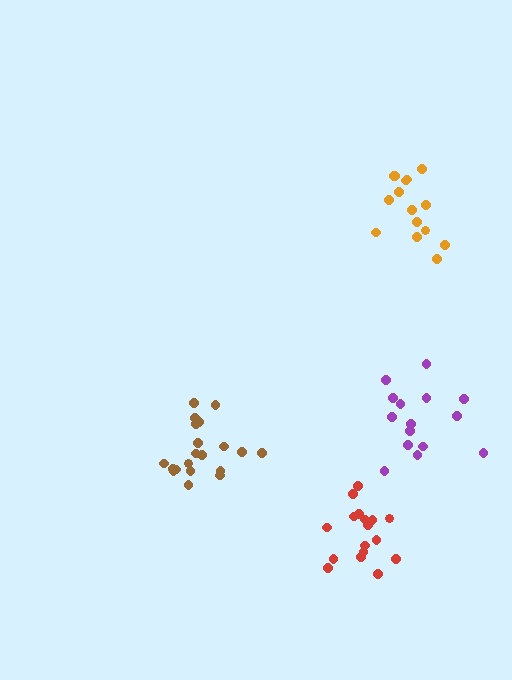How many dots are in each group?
Group 1: 20 dots, Group 2: 15 dots, Group 3: 15 dots, Group 4: 17 dots (67 total).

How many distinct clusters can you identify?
There are 4 distinct clusters.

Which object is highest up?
The orange cluster is topmost.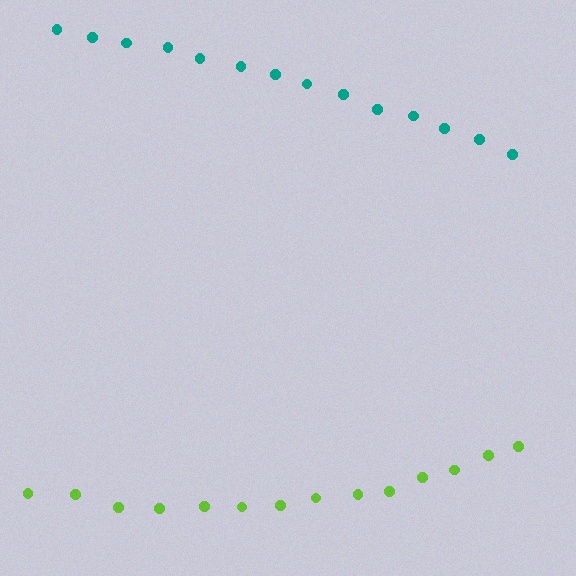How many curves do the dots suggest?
There are 2 distinct paths.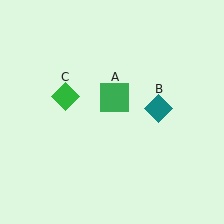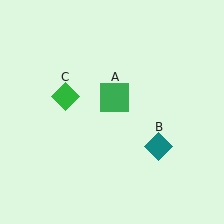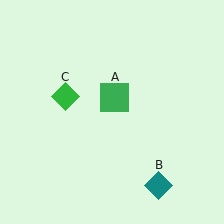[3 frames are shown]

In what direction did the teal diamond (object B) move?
The teal diamond (object B) moved down.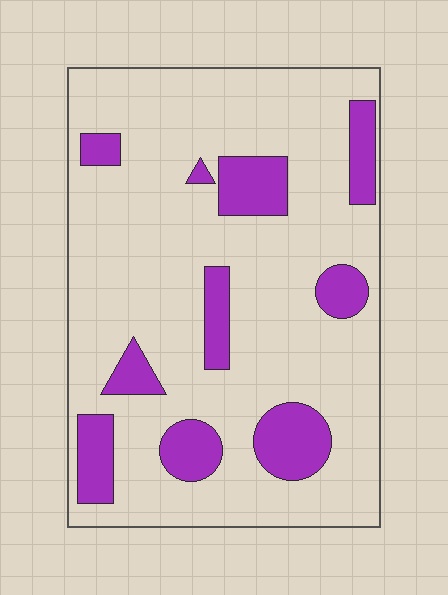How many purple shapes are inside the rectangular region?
10.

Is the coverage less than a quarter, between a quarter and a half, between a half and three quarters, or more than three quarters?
Less than a quarter.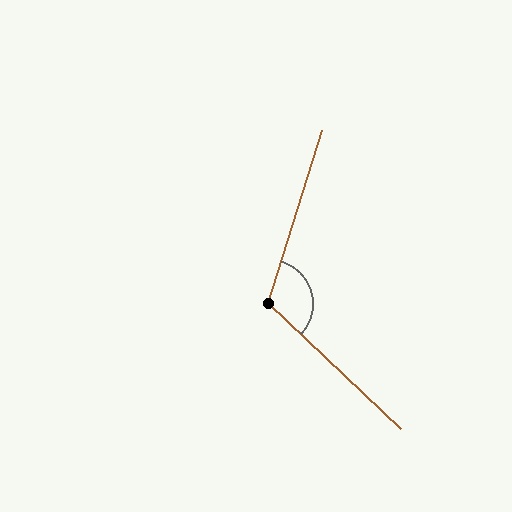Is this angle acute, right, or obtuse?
It is obtuse.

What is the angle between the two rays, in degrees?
Approximately 116 degrees.